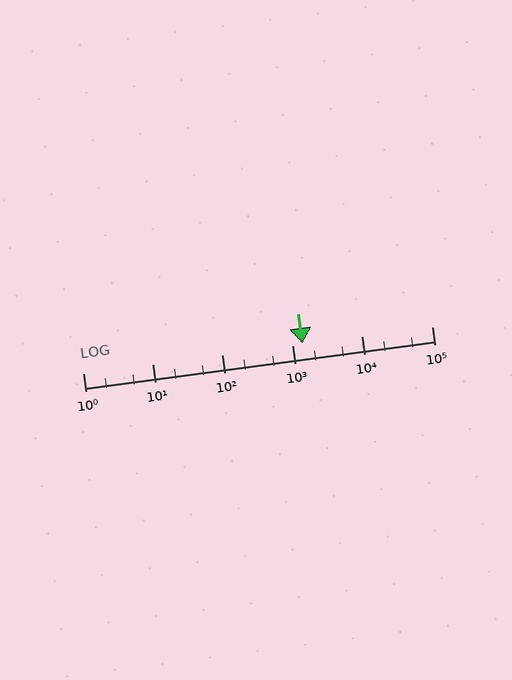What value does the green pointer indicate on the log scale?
The pointer indicates approximately 1400.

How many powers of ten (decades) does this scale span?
The scale spans 5 decades, from 1 to 100000.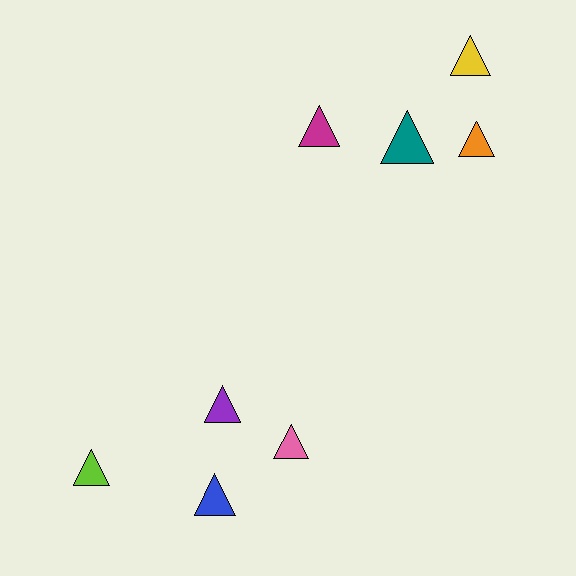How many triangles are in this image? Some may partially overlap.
There are 8 triangles.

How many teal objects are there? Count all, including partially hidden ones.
There is 1 teal object.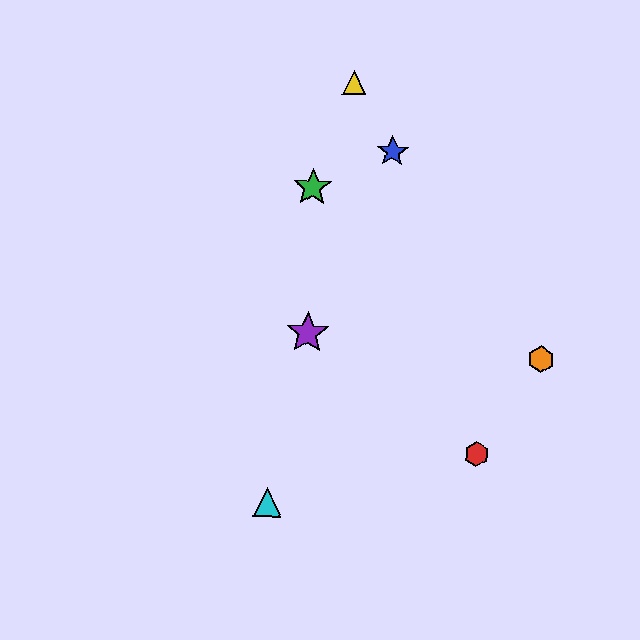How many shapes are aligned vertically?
2 shapes (the green star, the purple star) are aligned vertically.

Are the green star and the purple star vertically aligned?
Yes, both are at x≈313.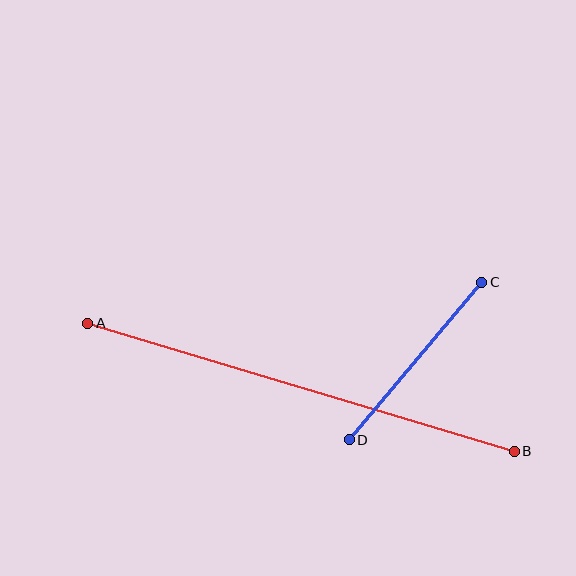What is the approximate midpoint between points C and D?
The midpoint is at approximately (415, 361) pixels.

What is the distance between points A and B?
The distance is approximately 445 pixels.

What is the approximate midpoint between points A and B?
The midpoint is at approximately (301, 387) pixels.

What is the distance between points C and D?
The distance is approximately 206 pixels.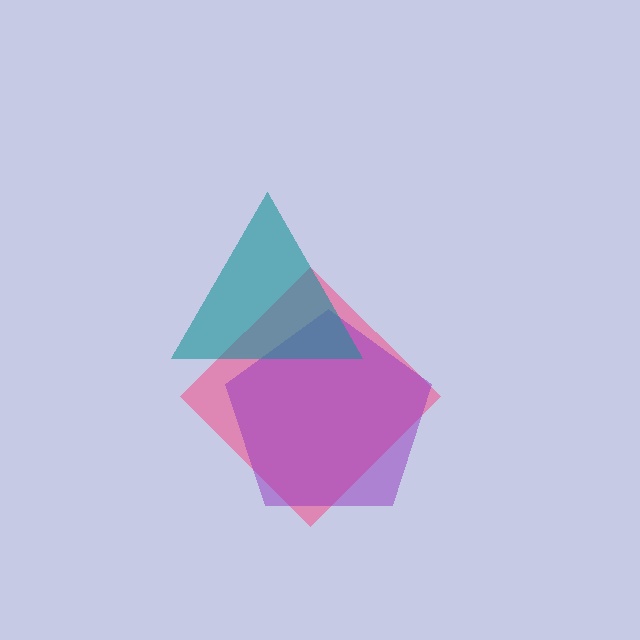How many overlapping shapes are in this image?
There are 3 overlapping shapes in the image.